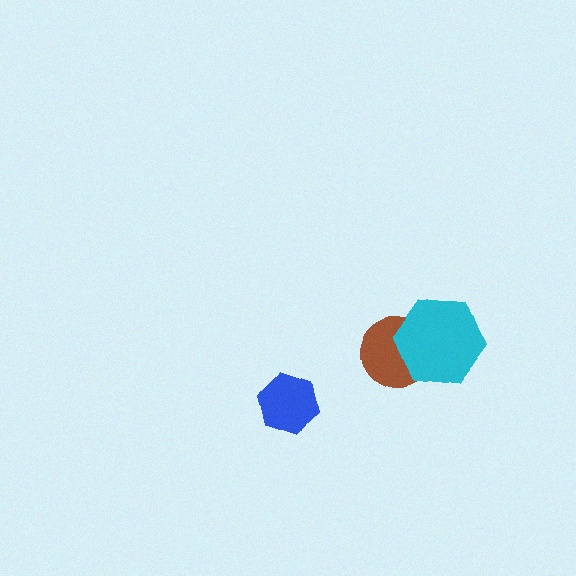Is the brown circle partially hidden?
Yes, it is partially covered by another shape.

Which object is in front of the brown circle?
The cyan hexagon is in front of the brown circle.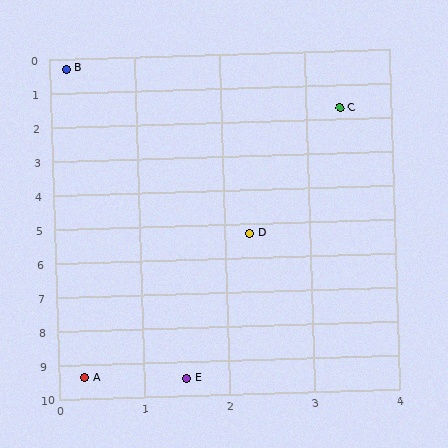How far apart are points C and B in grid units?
Points C and B are about 3.5 grid units apart.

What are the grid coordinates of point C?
Point C is at approximately (3.4, 1.7).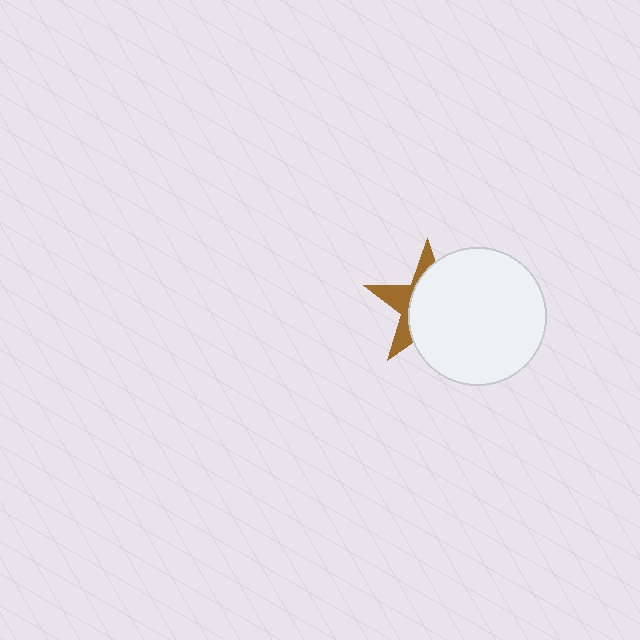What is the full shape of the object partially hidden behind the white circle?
The partially hidden object is a brown star.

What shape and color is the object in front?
The object in front is a white circle.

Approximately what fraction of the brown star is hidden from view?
Roughly 66% of the brown star is hidden behind the white circle.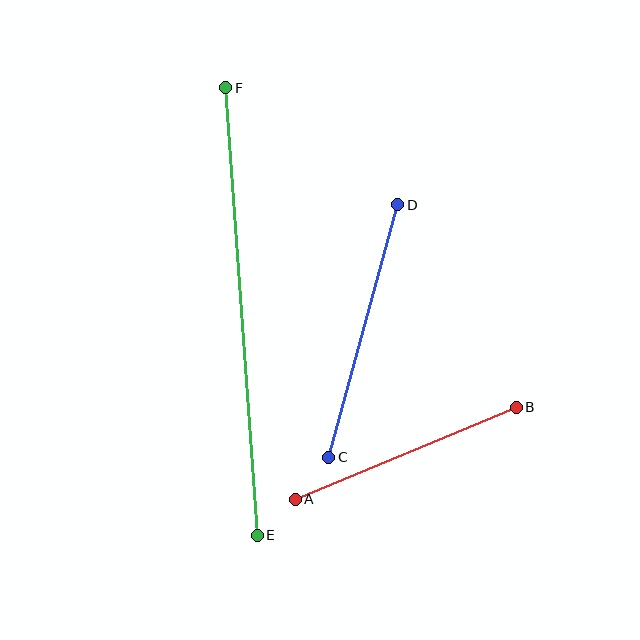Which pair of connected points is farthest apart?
Points E and F are farthest apart.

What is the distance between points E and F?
The distance is approximately 448 pixels.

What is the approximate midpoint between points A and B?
The midpoint is at approximately (406, 453) pixels.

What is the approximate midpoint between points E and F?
The midpoint is at approximately (242, 311) pixels.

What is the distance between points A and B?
The distance is approximately 240 pixels.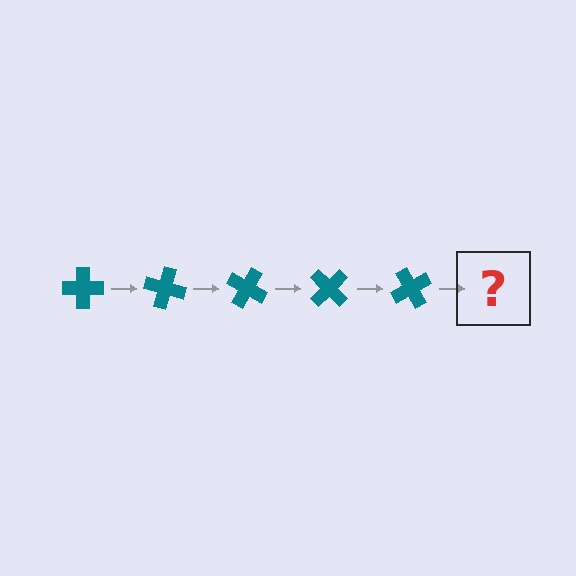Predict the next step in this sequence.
The next step is a teal cross rotated 75 degrees.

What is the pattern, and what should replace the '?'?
The pattern is that the cross rotates 15 degrees each step. The '?' should be a teal cross rotated 75 degrees.